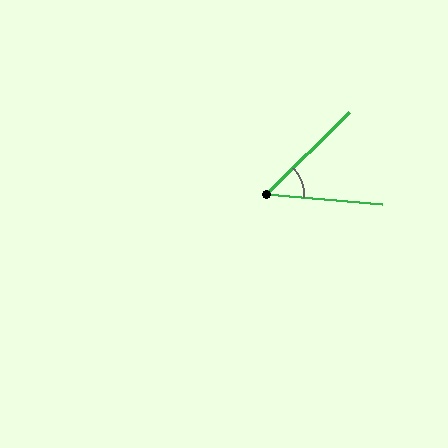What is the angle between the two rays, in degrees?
Approximately 50 degrees.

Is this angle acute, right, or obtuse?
It is acute.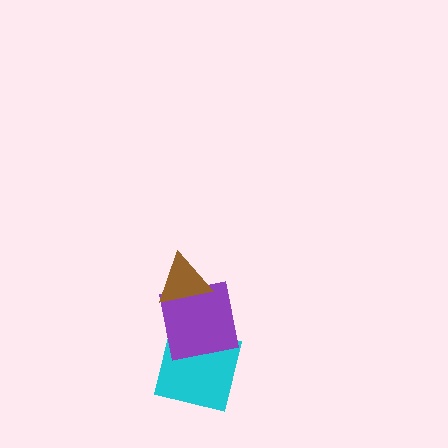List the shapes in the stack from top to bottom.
From top to bottom: the brown triangle, the purple square, the cyan square.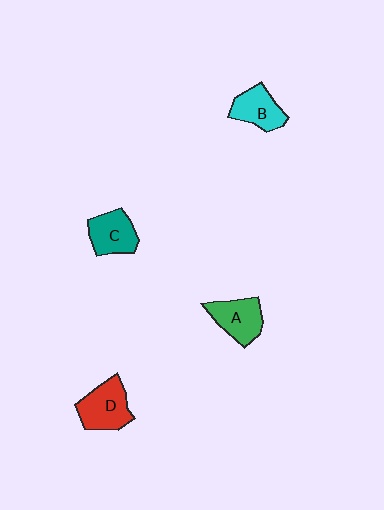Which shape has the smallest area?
Shape B (cyan).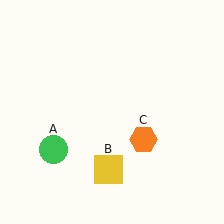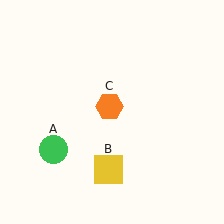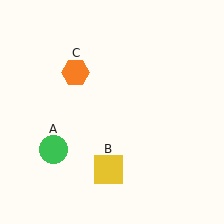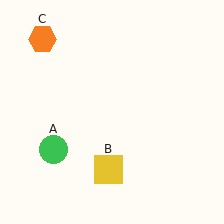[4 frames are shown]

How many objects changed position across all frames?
1 object changed position: orange hexagon (object C).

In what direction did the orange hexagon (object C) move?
The orange hexagon (object C) moved up and to the left.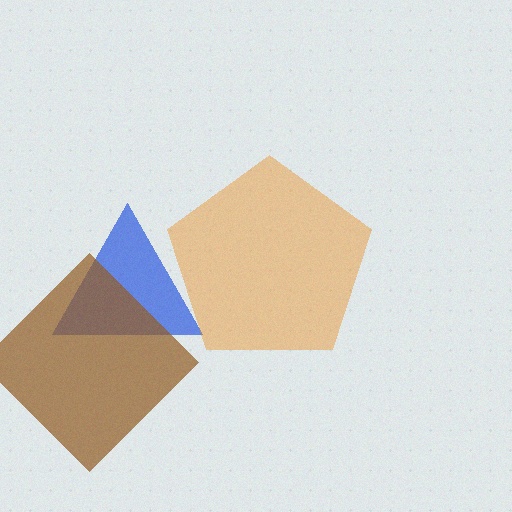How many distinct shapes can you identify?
There are 3 distinct shapes: a blue triangle, a brown diamond, an orange pentagon.